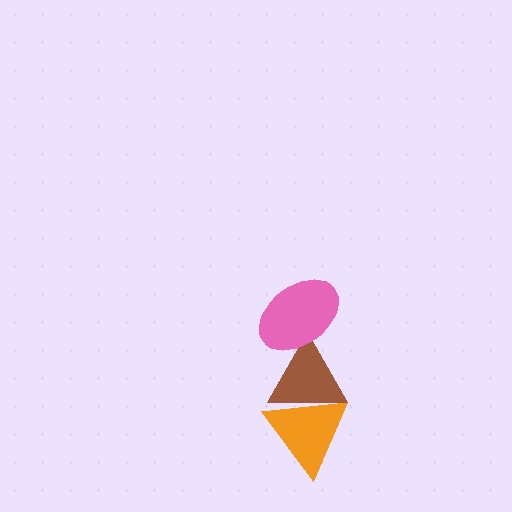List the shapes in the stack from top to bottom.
From top to bottom: the pink ellipse, the brown triangle, the orange triangle.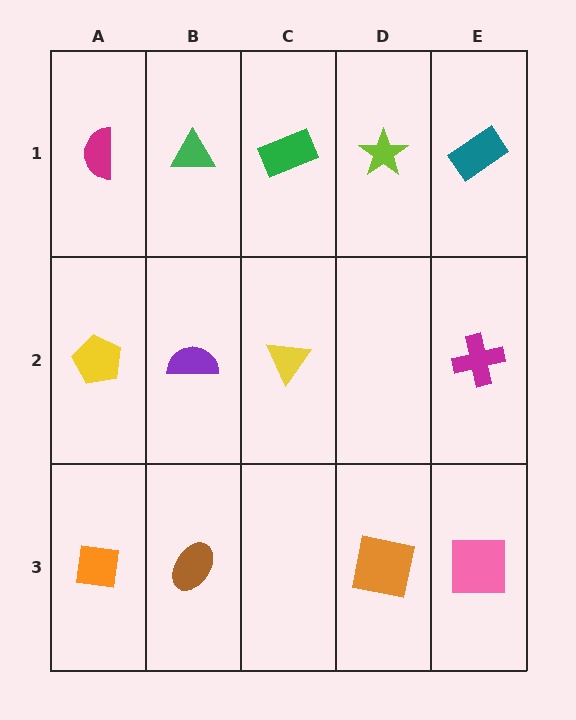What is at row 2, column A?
A yellow pentagon.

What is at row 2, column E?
A magenta cross.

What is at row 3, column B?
A brown ellipse.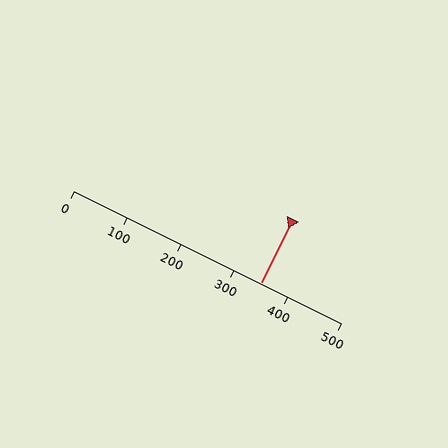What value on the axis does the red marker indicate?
The marker indicates approximately 350.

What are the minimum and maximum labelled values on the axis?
The axis runs from 0 to 500.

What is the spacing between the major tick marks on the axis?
The major ticks are spaced 100 apart.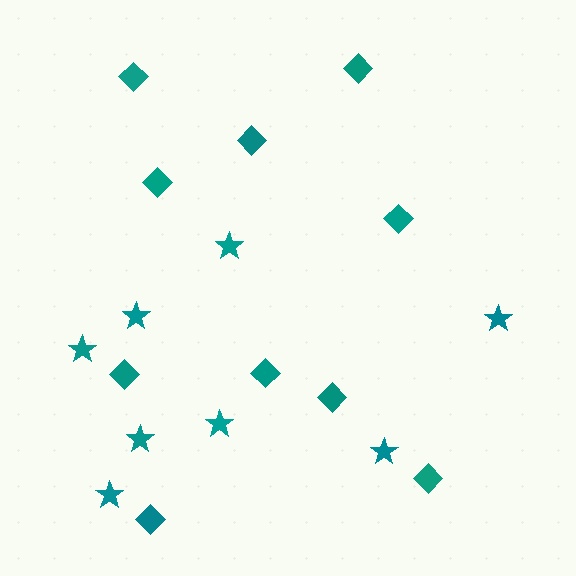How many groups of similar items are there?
There are 2 groups: one group of diamonds (10) and one group of stars (8).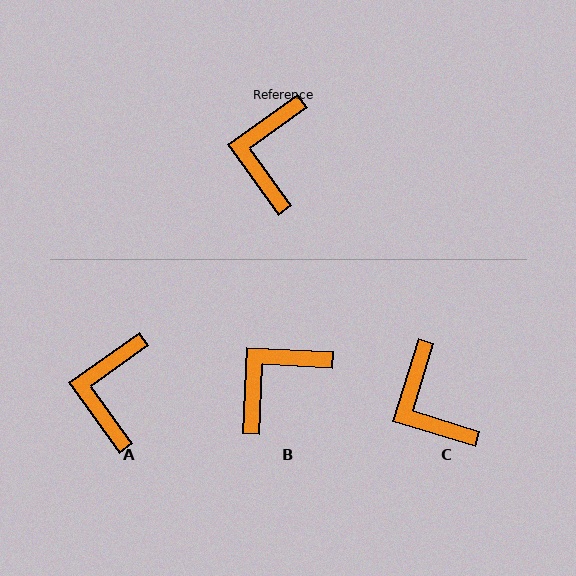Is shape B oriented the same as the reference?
No, it is off by about 39 degrees.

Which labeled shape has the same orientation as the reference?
A.